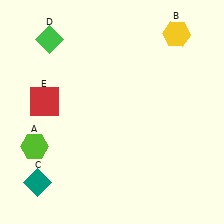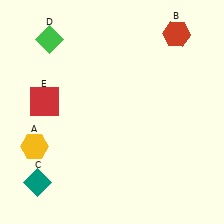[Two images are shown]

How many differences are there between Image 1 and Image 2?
There are 2 differences between the two images.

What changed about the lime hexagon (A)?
In Image 1, A is lime. In Image 2, it changed to yellow.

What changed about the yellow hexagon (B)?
In Image 1, B is yellow. In Image 2, it changed to red.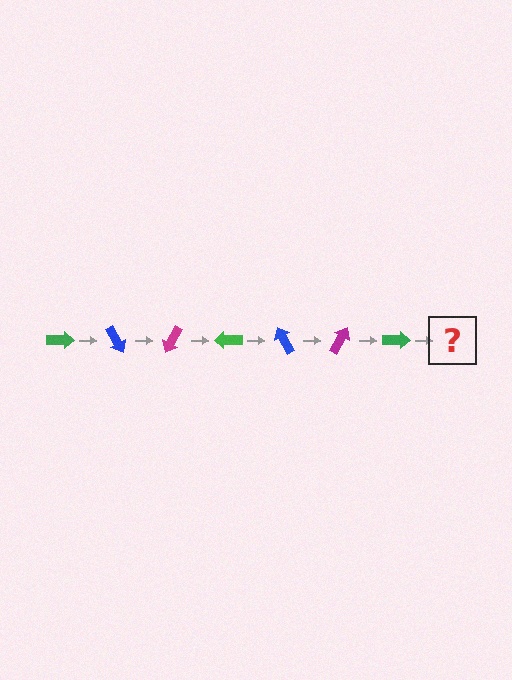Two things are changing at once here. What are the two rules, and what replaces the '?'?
The two rules are that it rotates 60 degrees each step and the color cycles through green, blue, and magenta. The '?' should be a blue arrow, rotated 420 degrees from the start.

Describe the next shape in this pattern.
It should be a blue arrow, rotated 420 degrees from the start.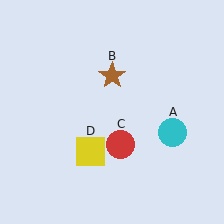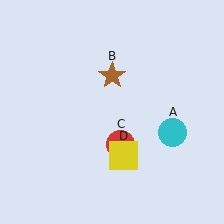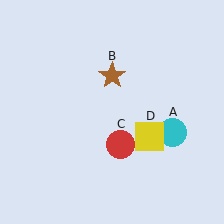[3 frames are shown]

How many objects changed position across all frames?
1 object changed position: yellow square (object D).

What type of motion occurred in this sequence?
The yellow square (object D) rotated counterclockwise around the center of the scene.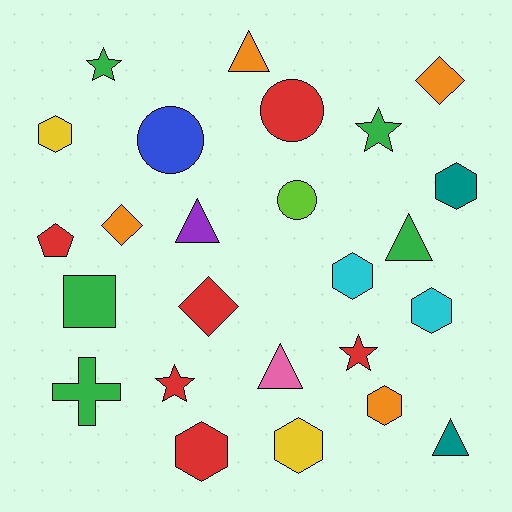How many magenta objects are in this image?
There are no magenta objects.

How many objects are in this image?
There are 25 objects.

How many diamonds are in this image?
There are 3 diamonds.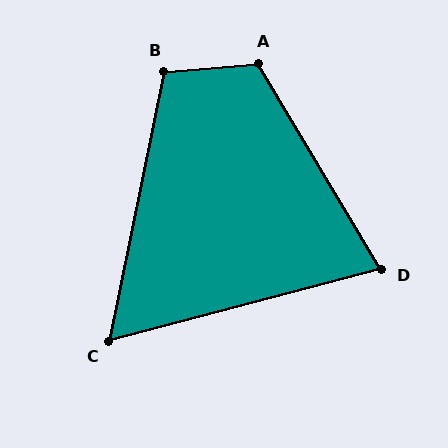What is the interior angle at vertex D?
Approximately 74 degrees (acute).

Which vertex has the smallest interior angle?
C, at approximately 64 degrees.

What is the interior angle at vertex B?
Approximately 106 degrees (obtuse).